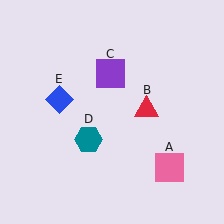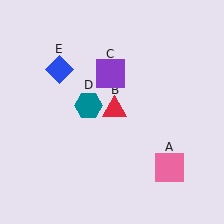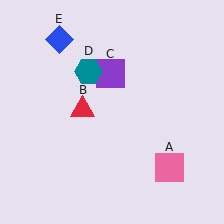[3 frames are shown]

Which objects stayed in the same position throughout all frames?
Pink square (object A) and purple square (object C) remained stationary.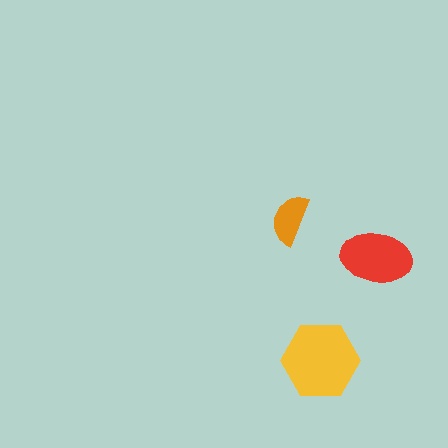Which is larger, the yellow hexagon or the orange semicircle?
The yellow hexagon.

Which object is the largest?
The yellow hexagon.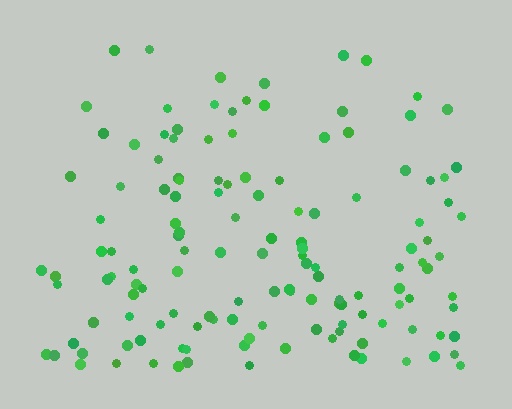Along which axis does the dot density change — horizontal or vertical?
Vertical.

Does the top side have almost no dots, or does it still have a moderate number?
Still a moderate number, just noticeably fewer than the bottom.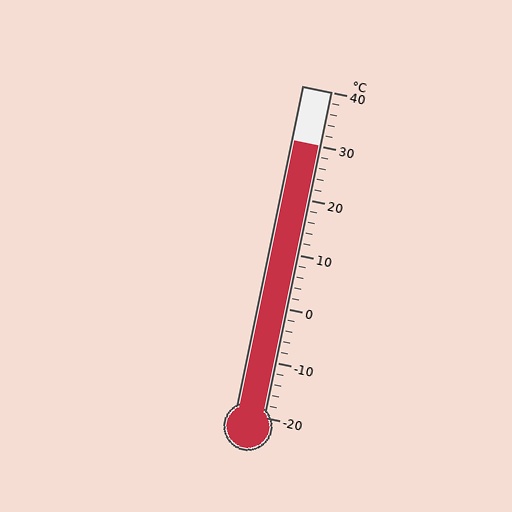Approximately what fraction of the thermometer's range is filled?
The thermometer is filled to approximately 85% of its range.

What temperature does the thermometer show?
The thermometer shows approximately 30°C.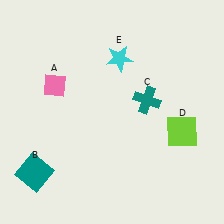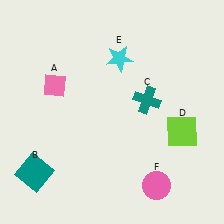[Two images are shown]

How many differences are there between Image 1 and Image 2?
There is 1 difference between the two images.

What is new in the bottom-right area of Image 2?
A pink circle (F) was added in the bottom-right area of Image 2.